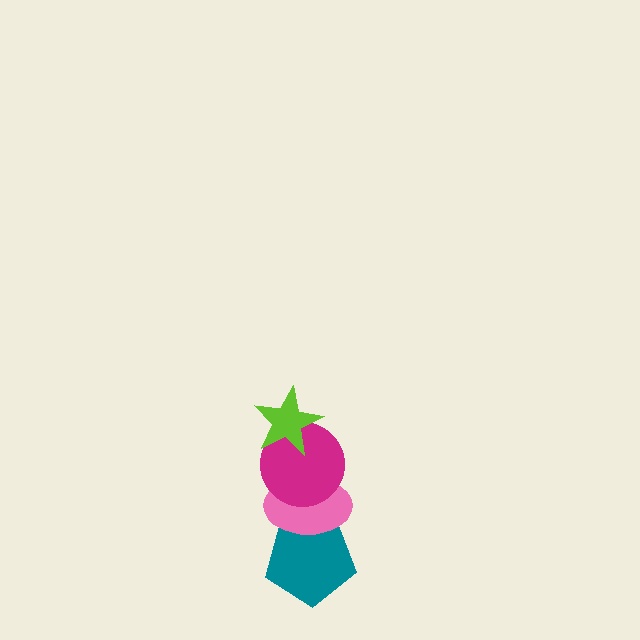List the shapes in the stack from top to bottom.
From top to bottom: the lime star, the magenta circle, the pink ellipse, the teal pentagon.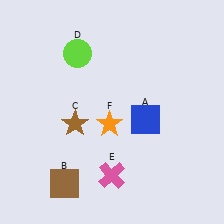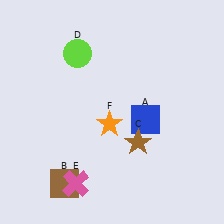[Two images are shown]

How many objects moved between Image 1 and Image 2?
2 objects moved between the two images.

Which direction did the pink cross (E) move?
The pink cross (E) moved left.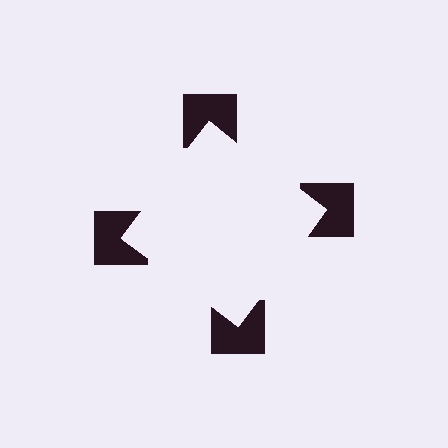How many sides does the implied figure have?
4 sides.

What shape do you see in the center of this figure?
An illusory square — its edges are inferred from the aligned wedge cuts in the notched squares, not physically drawn.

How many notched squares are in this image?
There are 4 — one at each vertex of the illusory square.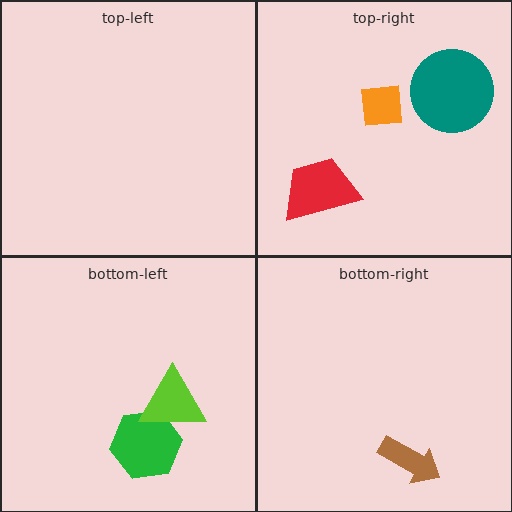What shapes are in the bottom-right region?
The brown arrow.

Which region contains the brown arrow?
The bottom-right region.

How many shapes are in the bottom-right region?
1.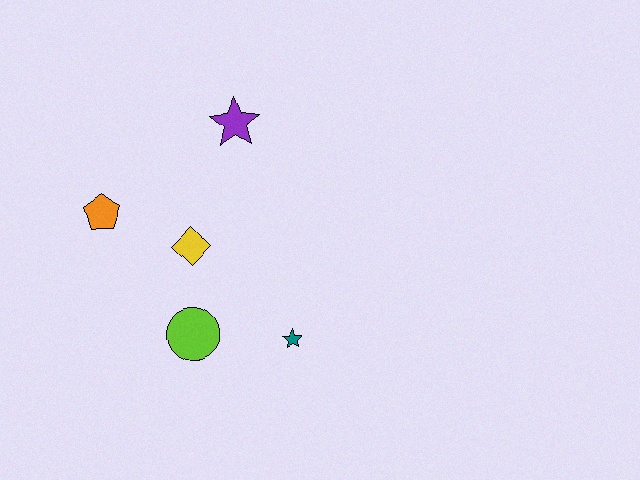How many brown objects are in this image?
There are no brown objects.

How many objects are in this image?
There are 5 objects.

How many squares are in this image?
There are no squares.